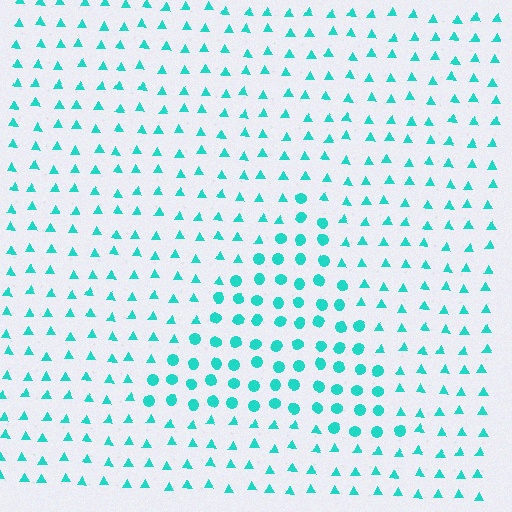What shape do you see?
I see a triangle.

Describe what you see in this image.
The image is filled with small cyan elements arranged in a uniform grid. A triangle-shaped region contains circles, while the surrounding area contains triangles. The boundary is defined purely by the change in element shape.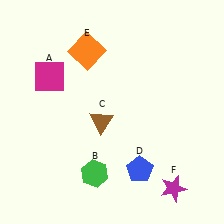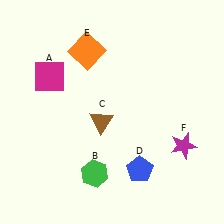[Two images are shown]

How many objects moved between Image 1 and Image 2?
1 object moved between the two images.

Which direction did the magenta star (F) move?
The magenta star (F) moved up.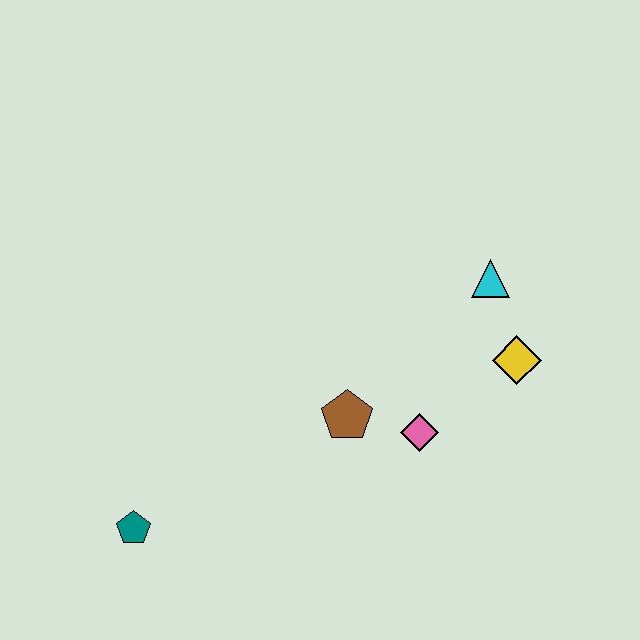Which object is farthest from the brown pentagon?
The teal pentagon is farthest from the brown pentagon.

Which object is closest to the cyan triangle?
The yellow diamond is closest to the cyan triangle.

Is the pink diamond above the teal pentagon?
Yes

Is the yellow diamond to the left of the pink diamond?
No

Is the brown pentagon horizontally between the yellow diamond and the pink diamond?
No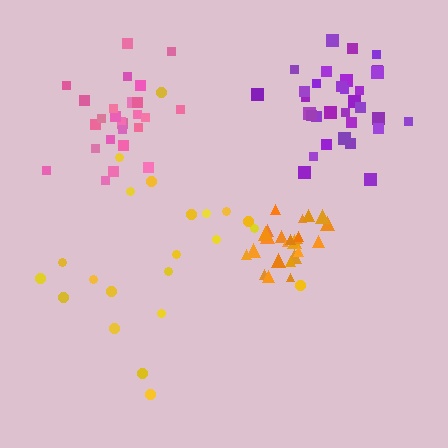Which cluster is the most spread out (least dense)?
Yellow.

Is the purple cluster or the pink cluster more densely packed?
Purple.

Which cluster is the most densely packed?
Orange.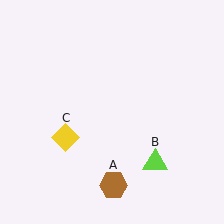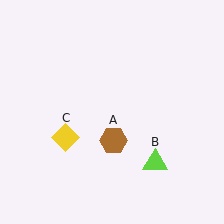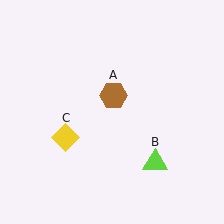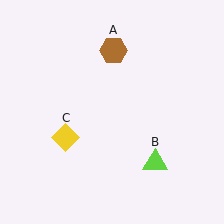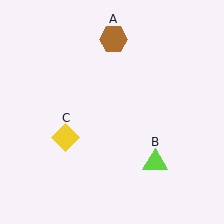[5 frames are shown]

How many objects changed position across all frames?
1 object changed position: brown hexagon (object A).